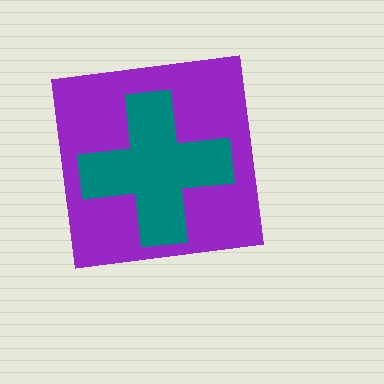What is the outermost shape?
The purple square.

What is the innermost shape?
The teal cross.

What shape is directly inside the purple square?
The teal cross.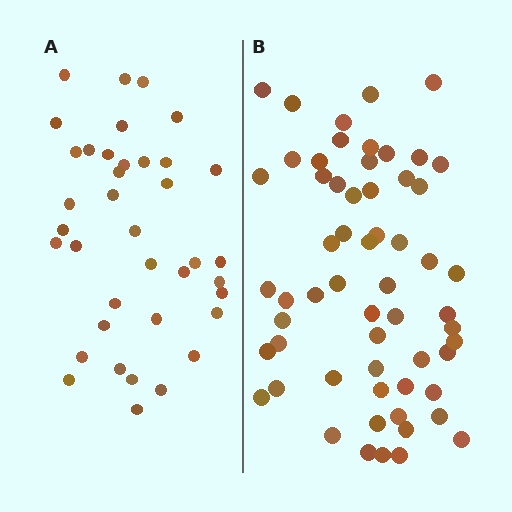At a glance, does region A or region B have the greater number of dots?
Region B (the right region) has more dots.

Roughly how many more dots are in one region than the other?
Region B has approximately 20 more dots than region A.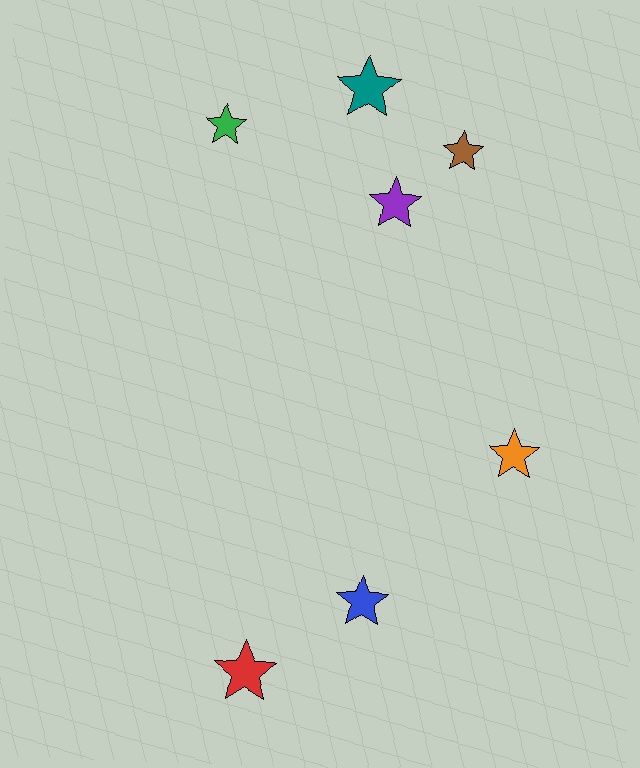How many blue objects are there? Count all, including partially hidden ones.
There is 1 blue object.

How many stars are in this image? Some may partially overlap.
There are 7 stars.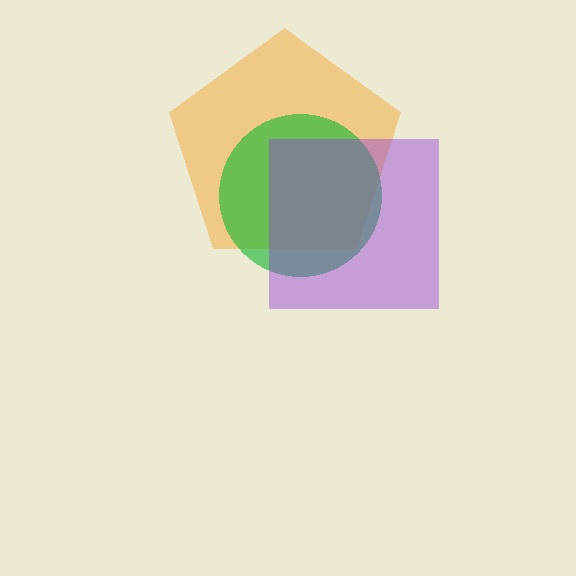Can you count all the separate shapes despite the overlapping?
Yes, there are 3 separate shapes.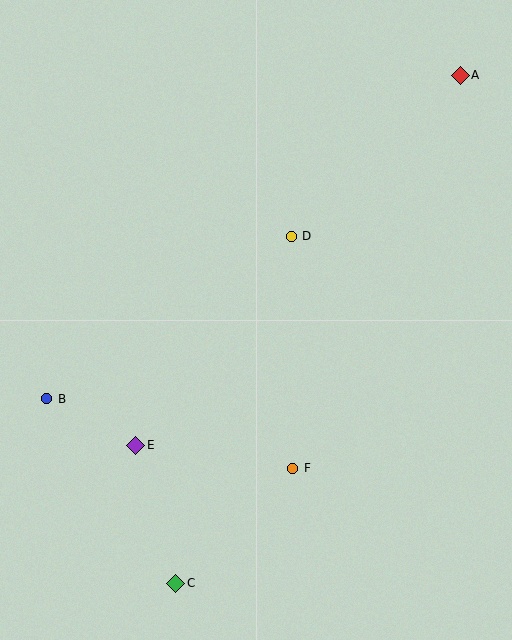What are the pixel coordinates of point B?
Point B is at (47, 399).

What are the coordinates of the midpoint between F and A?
The midpoint between F and A is at (376, 272).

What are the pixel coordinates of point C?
Point C is at (176, 583).